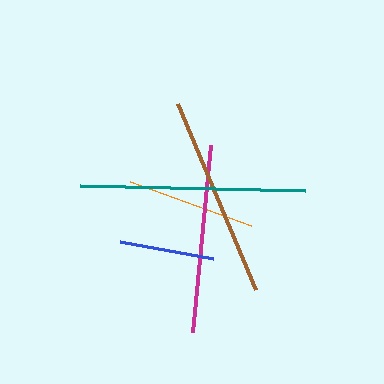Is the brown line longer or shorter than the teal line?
The teal line is longer than the brown line.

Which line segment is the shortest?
The blue line is the shortest at approximately 94 pixels.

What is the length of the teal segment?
The teal segment is approximately 225 pixels long.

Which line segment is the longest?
The teal line is the longest at approximately 225 pixels.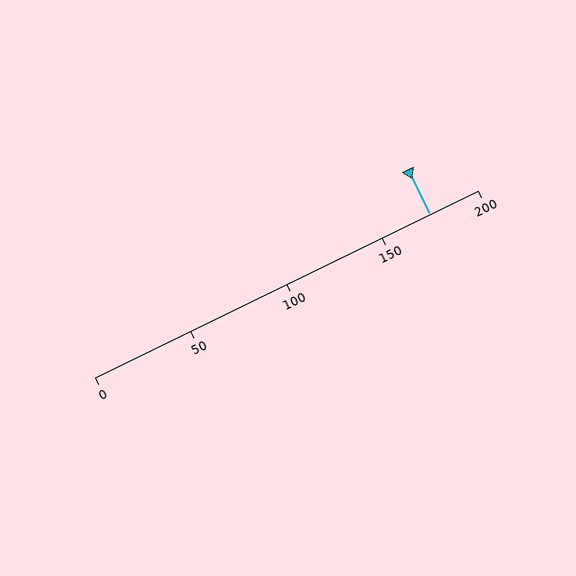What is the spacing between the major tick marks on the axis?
The major ticks are spaced 50 apart.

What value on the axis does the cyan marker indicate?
The marker indicates approximately 175.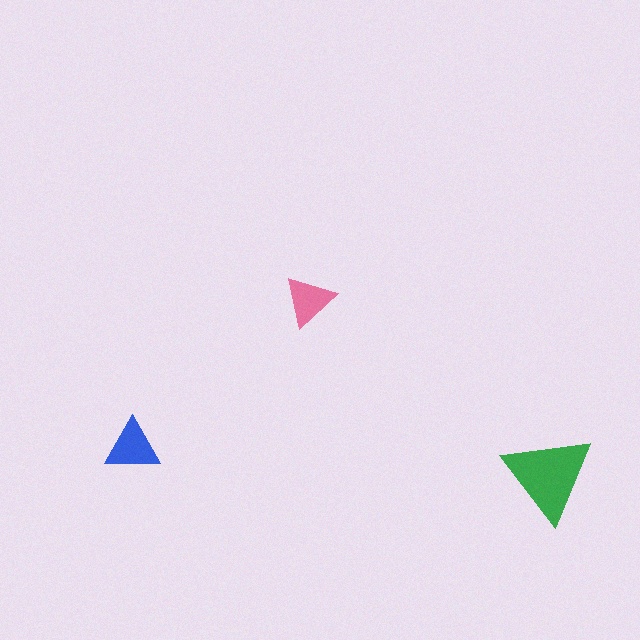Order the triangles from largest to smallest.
the green one, the blue one, the pink one.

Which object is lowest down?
The green triangle is bottommost.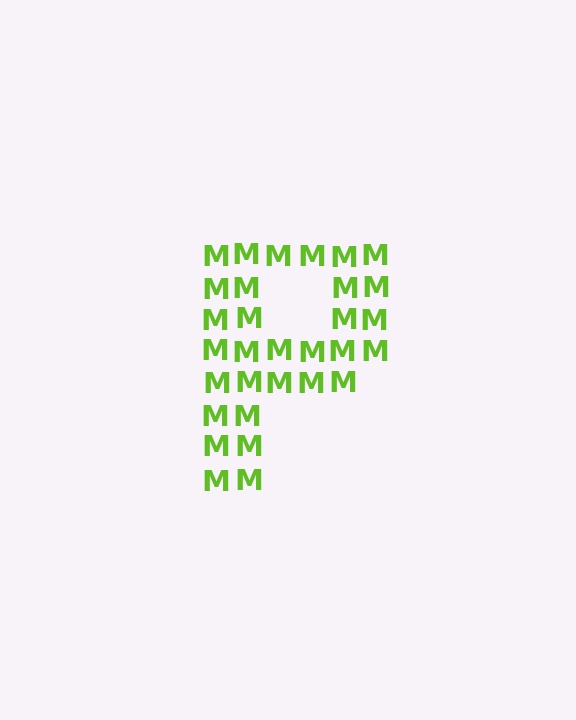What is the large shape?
The large shape is the letter P.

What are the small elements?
The small elements are letter M's.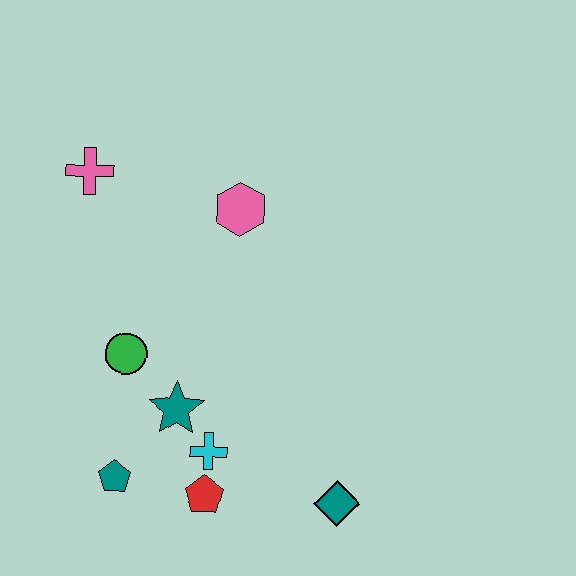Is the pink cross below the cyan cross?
No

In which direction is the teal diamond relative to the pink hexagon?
The teal diamond is below the pink hexagon.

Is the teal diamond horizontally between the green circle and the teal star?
No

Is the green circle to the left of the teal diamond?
Yes